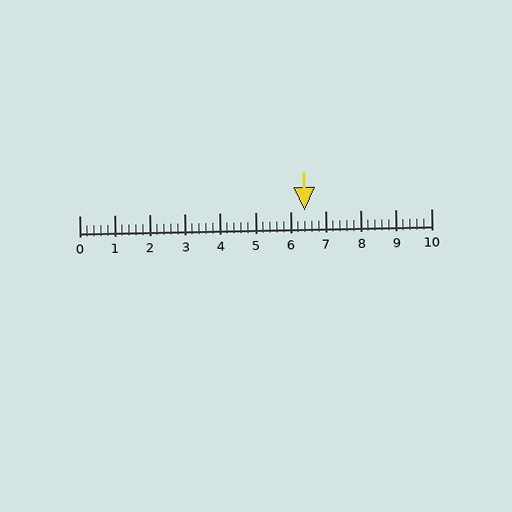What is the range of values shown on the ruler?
The ruler shows values from 0 to 10.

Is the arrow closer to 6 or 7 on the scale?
The arrow is closer to 6.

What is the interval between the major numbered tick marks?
The major tick marks are spaced 1 units apart.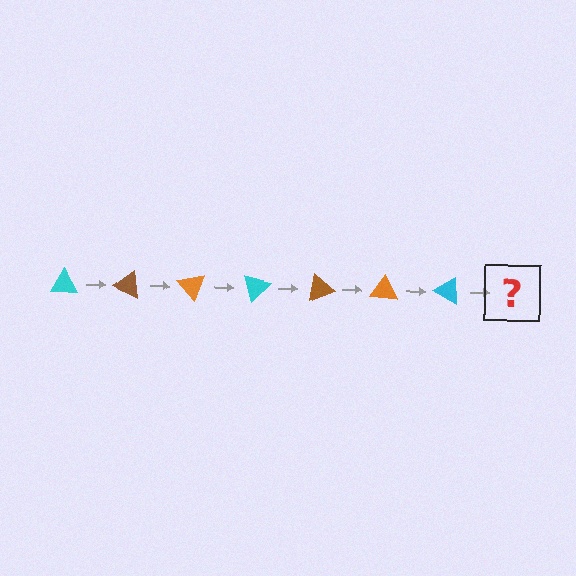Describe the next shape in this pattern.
It should be a brown triangle, rotated 175 degrees from the start.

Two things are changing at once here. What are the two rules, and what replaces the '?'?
The two rules are that it rotates 25 degrees each step and the color cycles through cyan, brown, and orange. The '?' should be a brown triangle, rotated 175 degrees from the start.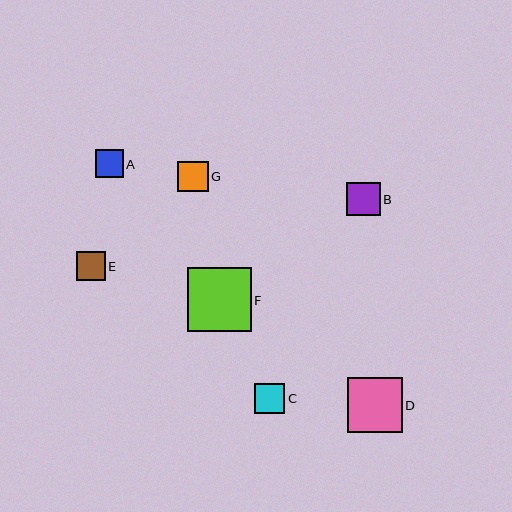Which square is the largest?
Square F is the largest with a size of approximately 64 pixels.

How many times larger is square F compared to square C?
Square F is approximately 2.1 times the size of square C.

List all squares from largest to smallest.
From largest to smallest: F, D, B, G, C, E, A.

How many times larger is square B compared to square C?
Square B is approximately 1.1 times the size of square C.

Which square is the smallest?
Square A is the smallest with a size of approximately 28 pixels.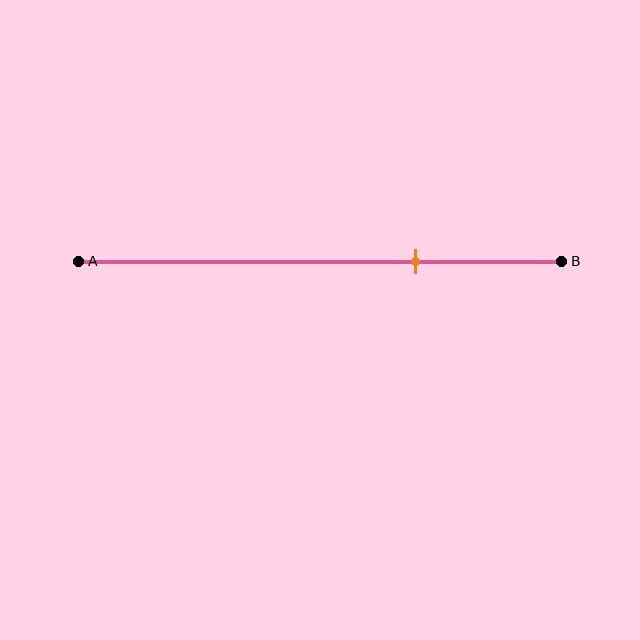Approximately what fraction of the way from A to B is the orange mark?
The orange mark is approximately 70% of the way from A to B.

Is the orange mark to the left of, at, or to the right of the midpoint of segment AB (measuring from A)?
The orange mark is to the right of the midpoint of segment AB.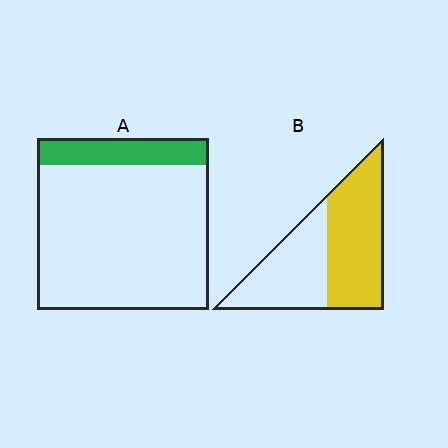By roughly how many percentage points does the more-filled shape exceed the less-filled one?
By roughly 40 percentage points (B over A).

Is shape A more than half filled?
No.